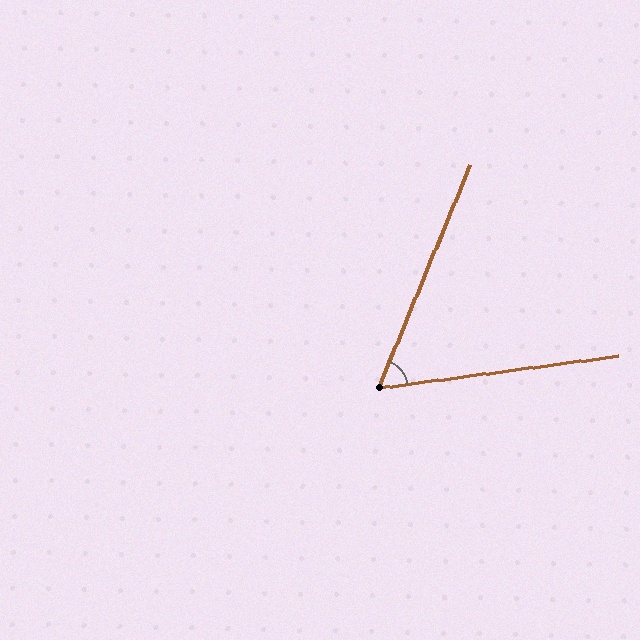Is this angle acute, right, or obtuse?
It is acute.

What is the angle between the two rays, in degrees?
Approximately 60 degrees.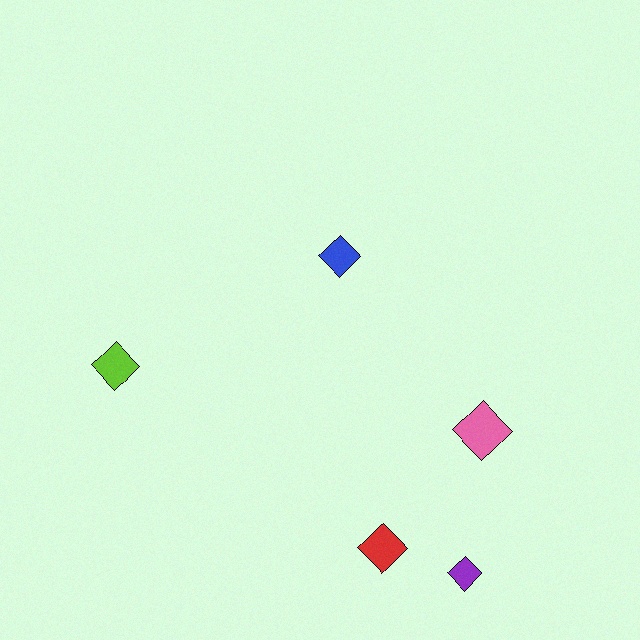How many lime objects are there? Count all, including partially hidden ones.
There is 1 lime object.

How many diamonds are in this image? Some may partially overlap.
There are 5 diamonds.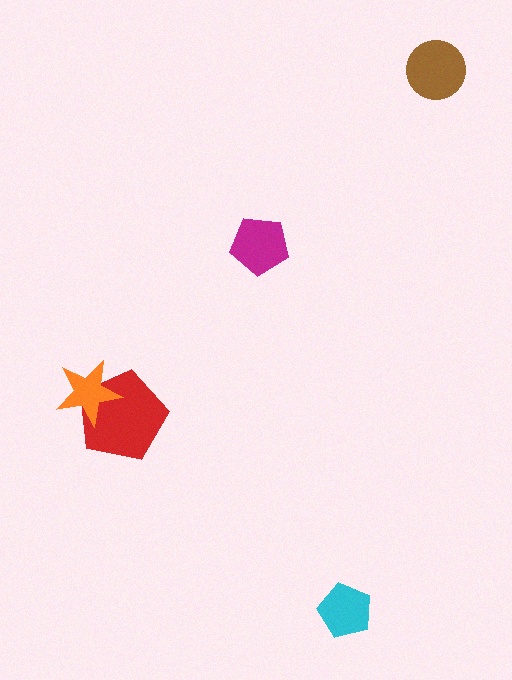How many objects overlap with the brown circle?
0 objects overlap with the brown circle.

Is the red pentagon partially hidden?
Yes, it is partially covered by another shape.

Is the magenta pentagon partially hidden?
No, no other shape covers it.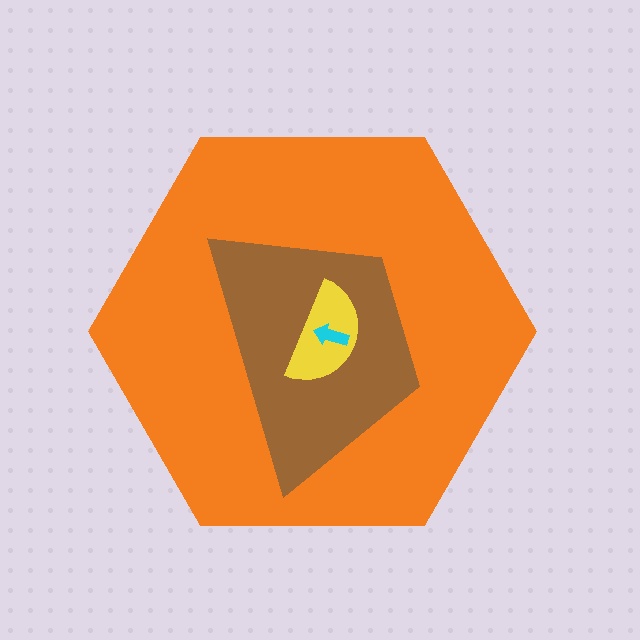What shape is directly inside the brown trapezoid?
The yellow semicircle.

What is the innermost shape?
The cyan arrow.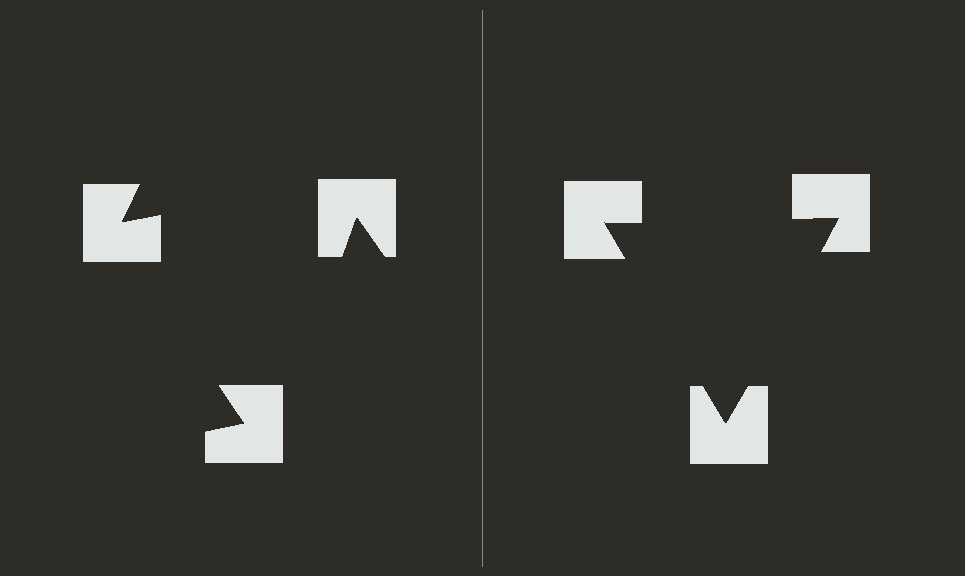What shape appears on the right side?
An illusory triangle.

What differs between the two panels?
The notched squares are positioned identically on both sides; only the wedge orientations differ. On the right they align to a triangle; on the left they are misaligned.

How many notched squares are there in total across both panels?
6 — 3 on each side.